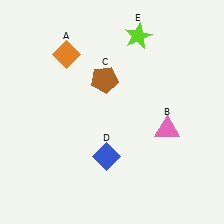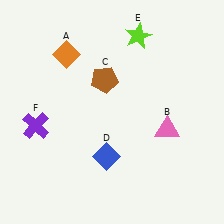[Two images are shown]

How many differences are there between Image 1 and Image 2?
There is 1 difference between the two images.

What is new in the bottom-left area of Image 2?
A purple cross (F) was added in the bottom-left area of Image 2.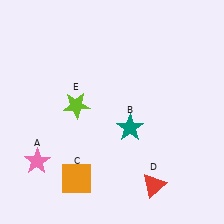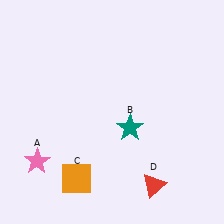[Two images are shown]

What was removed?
The lime star (E) was removed in Image 2.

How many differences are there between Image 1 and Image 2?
There is 1 difference between the two images.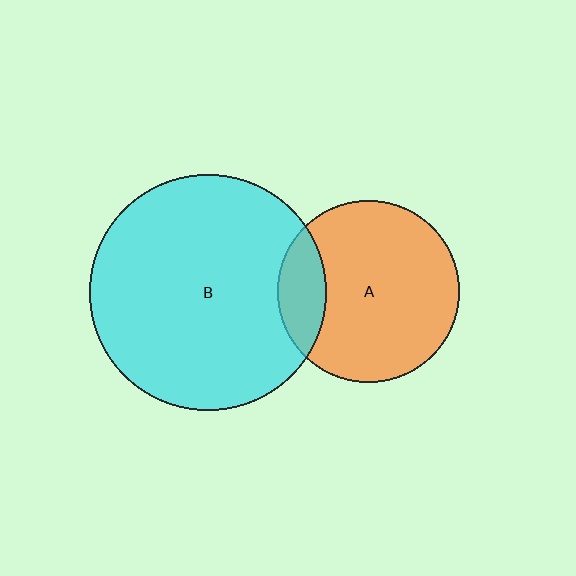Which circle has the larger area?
Circle B (cyan).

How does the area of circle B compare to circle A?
Approximately 1.7 times.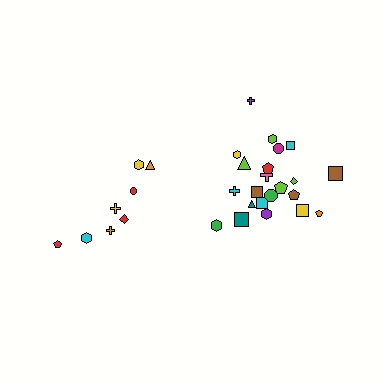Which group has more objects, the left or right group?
The right group.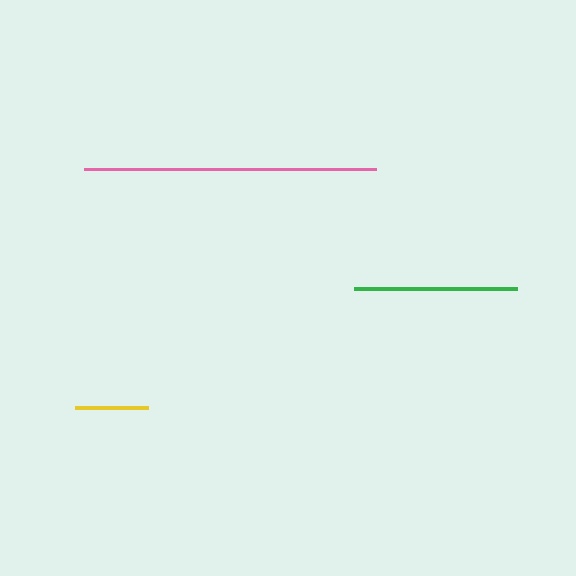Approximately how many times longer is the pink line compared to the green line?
The pink line is approximately 1.8 times the length of the green line.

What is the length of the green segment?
The green segment is approximately 163 pixels long.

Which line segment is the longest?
The pink line is the longest at approximately 292 pixels.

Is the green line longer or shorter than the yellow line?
The green line is longer than the yellow line.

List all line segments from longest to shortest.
From longest to shortest: pink, green, yellow.